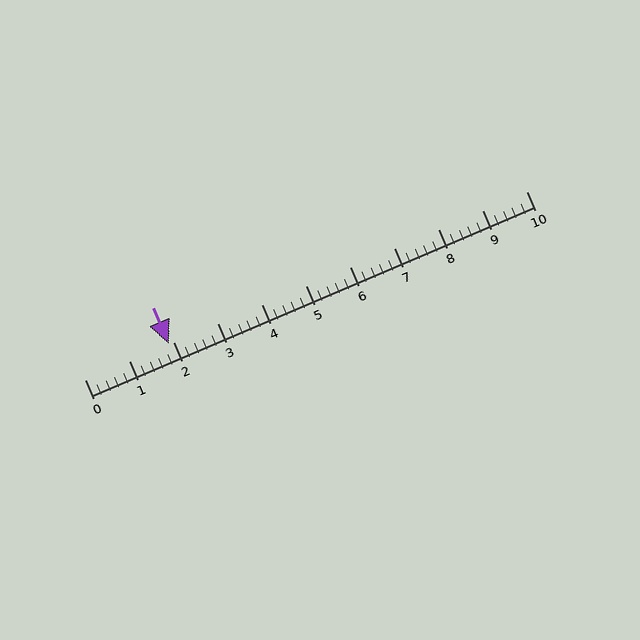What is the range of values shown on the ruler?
The ruler shows values from 0 to 10.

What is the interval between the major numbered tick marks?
The major tick marks are spaced 1 units apart.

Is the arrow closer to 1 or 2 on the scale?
The arrow is closer to 2.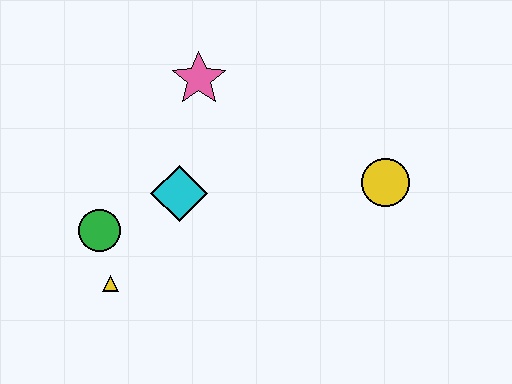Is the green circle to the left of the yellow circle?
Yes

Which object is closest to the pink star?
The cyan diamond is closest to the pink star.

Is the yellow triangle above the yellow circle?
No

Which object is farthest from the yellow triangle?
The yellow circle is farthest from the yellow triangle.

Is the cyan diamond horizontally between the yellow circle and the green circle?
Yes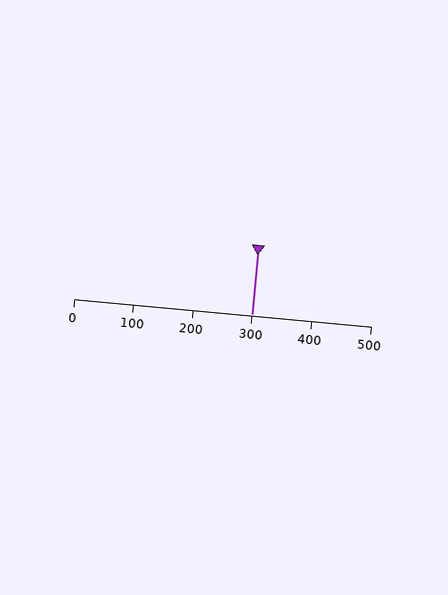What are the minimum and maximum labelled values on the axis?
The axis runs from 0 to 500.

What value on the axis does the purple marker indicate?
The marker indicates approximately 300.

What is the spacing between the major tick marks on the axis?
The major ticks are spaced 100 apart.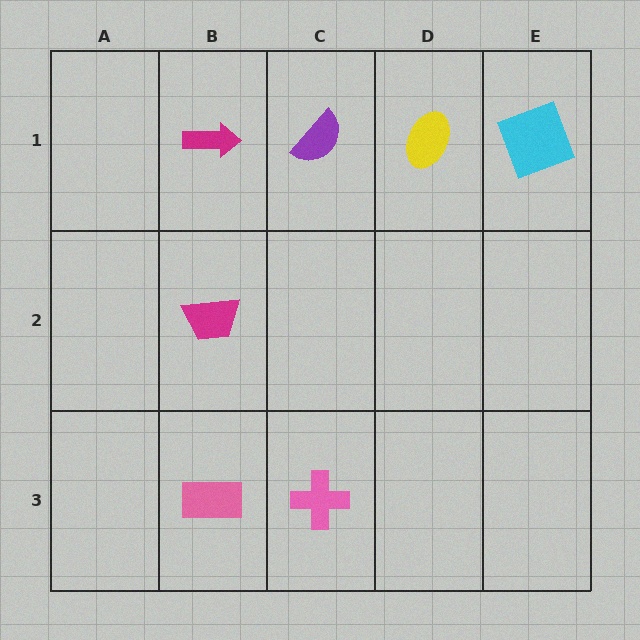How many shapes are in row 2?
1 shape.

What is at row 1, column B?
A magenta arrow.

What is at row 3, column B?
A pink rectangle.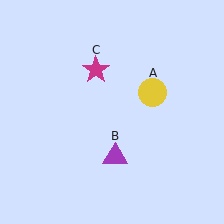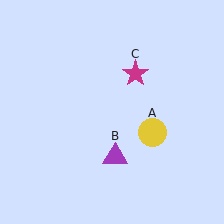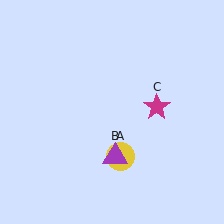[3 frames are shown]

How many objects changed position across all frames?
2 objects changed position: yellow circle (object A), magenta star (object C).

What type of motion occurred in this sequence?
The yellow circle (object A), magenta star (object C) rotated clockwise around the center of the scene.